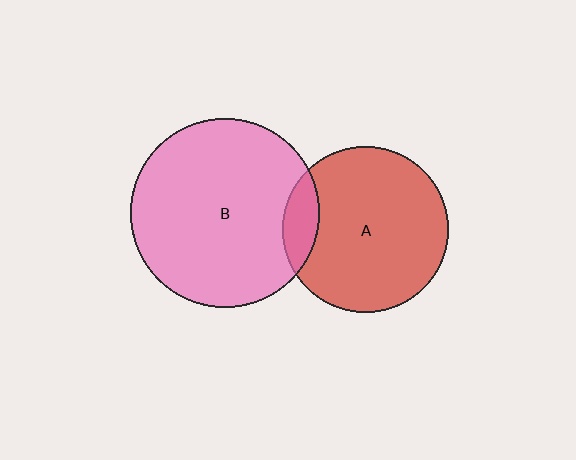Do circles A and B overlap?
Yes.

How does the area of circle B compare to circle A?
Approximately 1.3 times.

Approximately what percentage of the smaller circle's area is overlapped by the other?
Approximately 10%.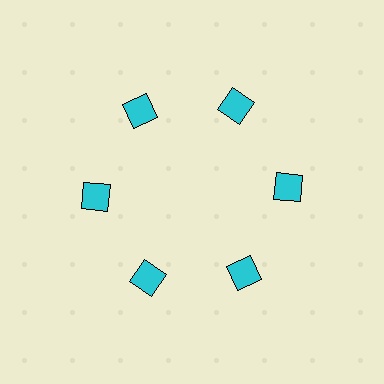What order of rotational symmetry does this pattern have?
This pattern has 6-fold rotational symmetry.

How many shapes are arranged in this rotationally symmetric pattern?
There are 6 shapes, arranged in 6 groups of 1.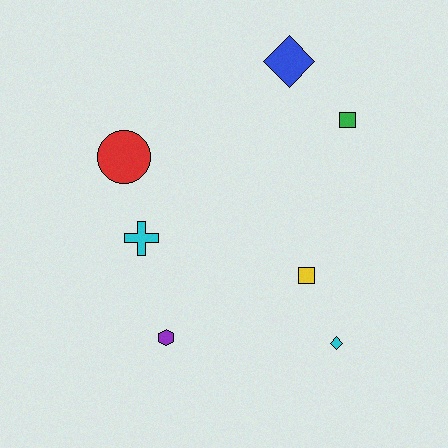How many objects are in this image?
There are 7 objects.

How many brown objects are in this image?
There are no brown objects.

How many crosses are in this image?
There is 1 cross.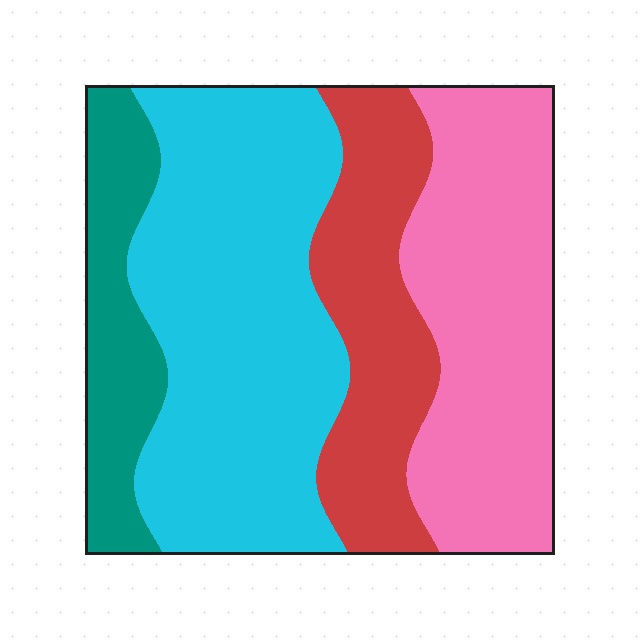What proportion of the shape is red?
Red covers roughly 20% of the shape.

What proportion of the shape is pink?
Pink covers roughly 30% of the shape.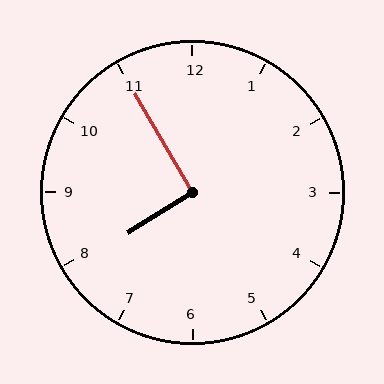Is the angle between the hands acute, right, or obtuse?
It is right.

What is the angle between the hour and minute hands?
Approximately 92 degrees.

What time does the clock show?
7:55.